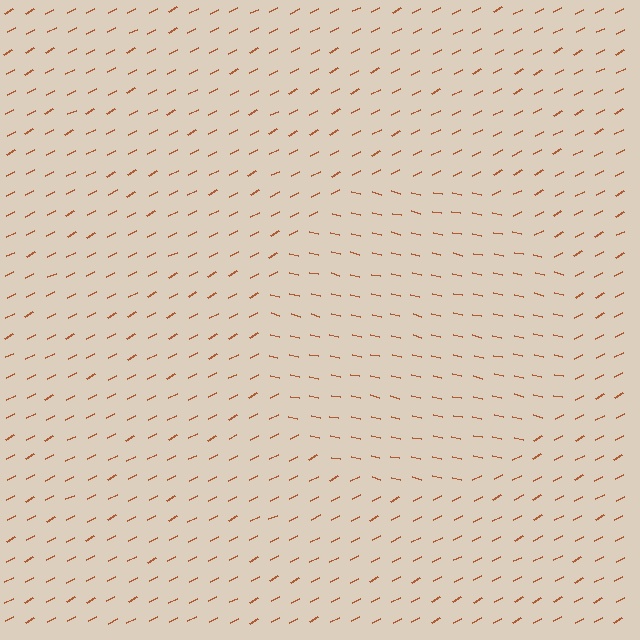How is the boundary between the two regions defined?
The boundary is defined purely by a change in line orientation (approximately 40 degrees difference). All lines are the same color and thickness.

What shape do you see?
I see a circle.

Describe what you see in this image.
The image is filled with small brown line segments. A circle region in the image has lines oriented differently from the surrounding lines, creating a visible texture boundary.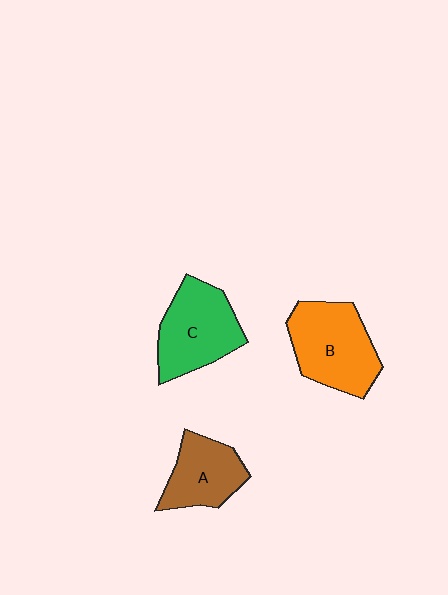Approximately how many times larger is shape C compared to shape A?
Approximately 1.3 times.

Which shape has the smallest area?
Shape A (brown).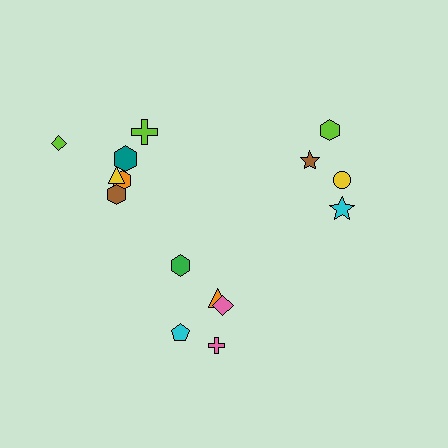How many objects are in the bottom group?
There are 5 objects.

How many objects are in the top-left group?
There are 6 objects.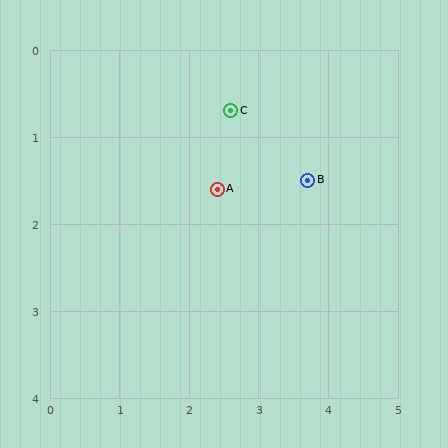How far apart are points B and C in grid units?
Points B and C are about 1.4 grid units apart.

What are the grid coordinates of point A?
Point A is at approximately (2.4, 1.6).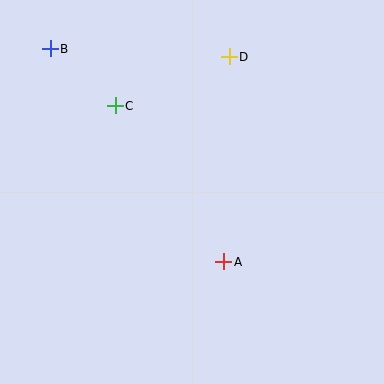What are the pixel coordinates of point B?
Point B is at (50, 49).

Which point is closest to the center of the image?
Point A at (224, 262) is closest to the center.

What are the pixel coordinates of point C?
Point C is at (115, 106).